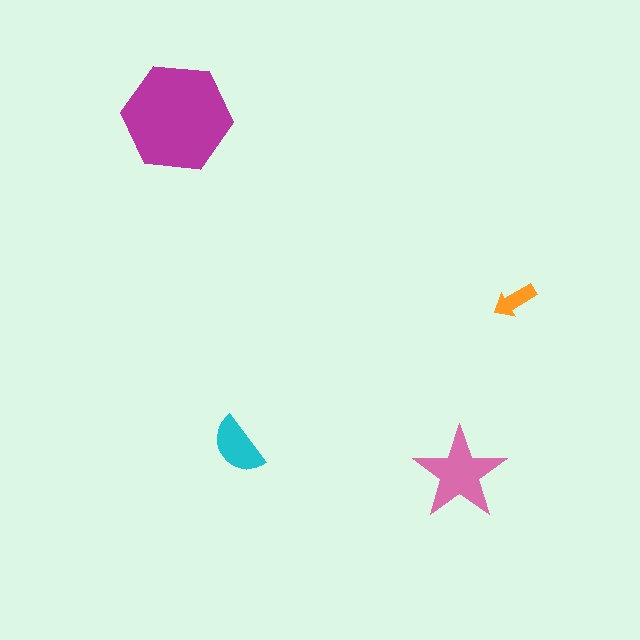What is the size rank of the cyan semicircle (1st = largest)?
3rd.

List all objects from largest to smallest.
The magenta hexagon, the pink star, the cyan semicircle, the orange arrow.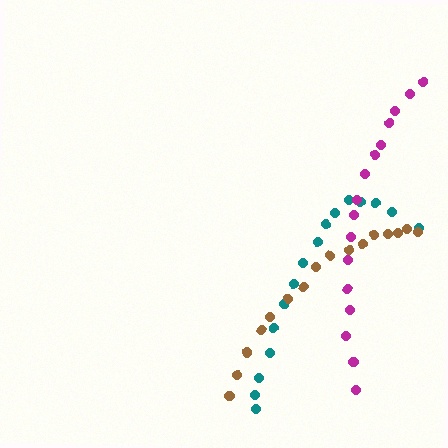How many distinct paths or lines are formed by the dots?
There are 3 distinct paths.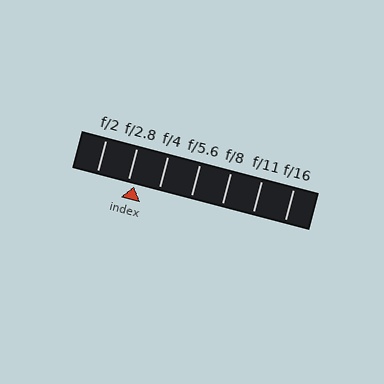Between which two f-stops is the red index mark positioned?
The index mark is between f/2.8 and f/4.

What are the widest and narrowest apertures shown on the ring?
The widest aperture shown is f/2 and the narrowest is f/16.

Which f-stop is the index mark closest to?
The index mark is closest to f/2.8.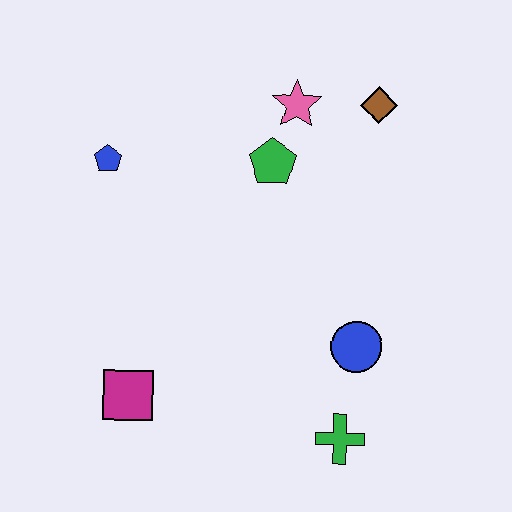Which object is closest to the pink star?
The green pentagon is closest to the pink star.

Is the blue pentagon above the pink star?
No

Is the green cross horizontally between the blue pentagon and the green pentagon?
No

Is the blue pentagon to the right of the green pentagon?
No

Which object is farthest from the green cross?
The blue pentagon is farthest from the green cross.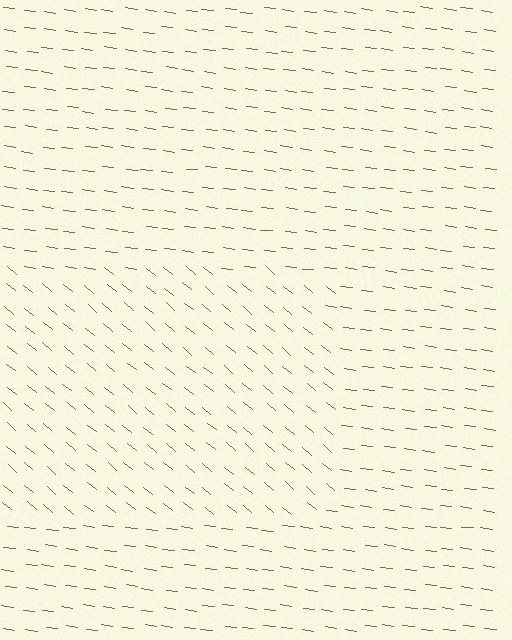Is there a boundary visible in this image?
Yes, there is a texture boundary formed by a change in line orientation.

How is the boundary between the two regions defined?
The boundary is defined purely by a change in line orientation (approximately 32 degrees difference). All lines are the same color and thickness.